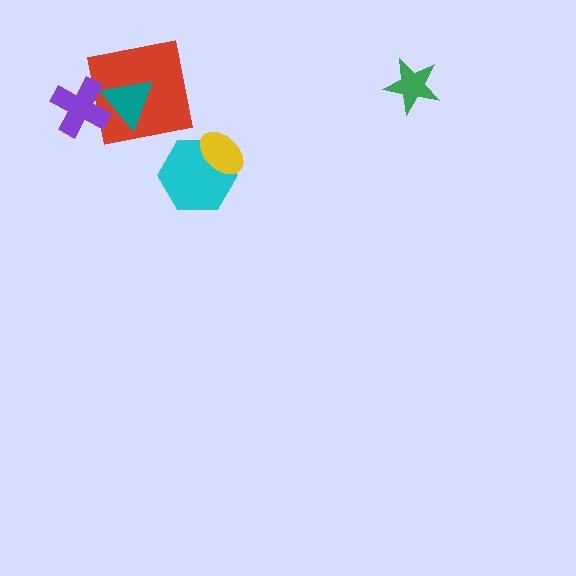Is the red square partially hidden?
Yes, it is partially covered by another shape.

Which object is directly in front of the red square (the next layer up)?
The teal triangle is directly in front of the red square.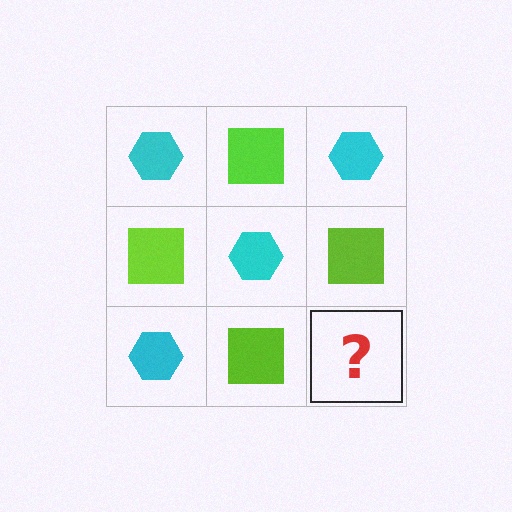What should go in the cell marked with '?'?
The missing cell should contain a cyan hexagon.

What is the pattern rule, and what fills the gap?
The rule is that it alternates cyan hexagon and lime square in a checkerboard pattern. The gap should be filled with a cyan hexagon.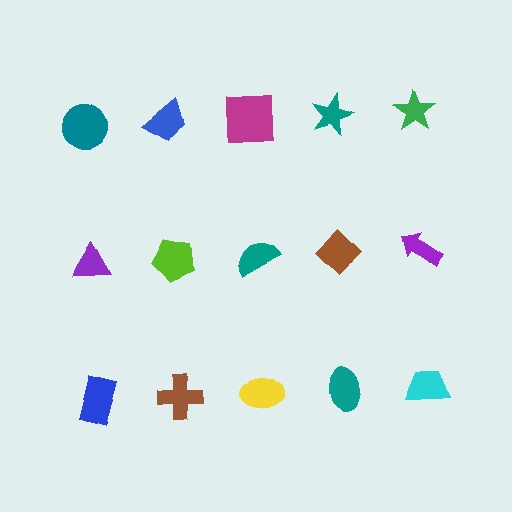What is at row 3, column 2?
A brown cross.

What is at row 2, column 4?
A brown diamond.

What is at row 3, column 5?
A cyan trapezoid.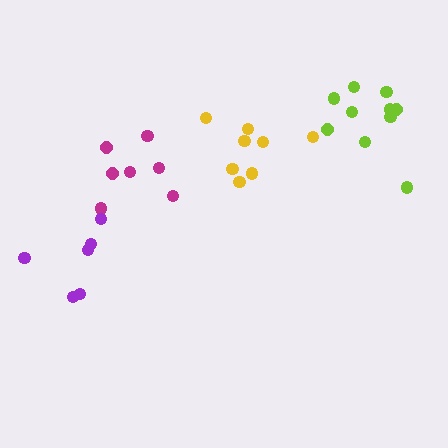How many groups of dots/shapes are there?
There are 4 groups.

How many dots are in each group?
Group 1: 8 dots, Group 2: 8 dots, Group 3: 10 dots, Group 4: 6 dots (32 total).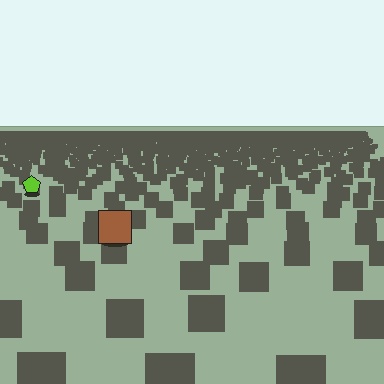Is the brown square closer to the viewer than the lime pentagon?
Yes. The brown square is closer — you can tell from the texture gradient: the ground texture is coarser near it.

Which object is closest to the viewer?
The brown square is closest. The texture marks near it are larger and more spread out.